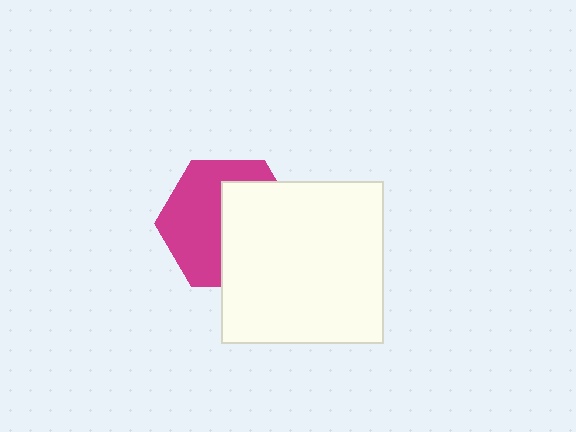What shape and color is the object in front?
The object in front is a white square.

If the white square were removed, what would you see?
You would see the complete magenta hexagon.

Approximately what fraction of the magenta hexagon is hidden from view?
Roughly 48% of the magenta hexagon is hidden behind the white square.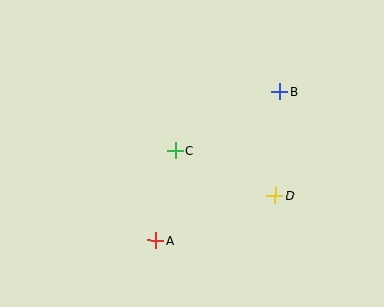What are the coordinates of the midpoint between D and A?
The midpoint between D and A is at (216, 218).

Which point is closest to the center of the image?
Point C at (175, 150) is closest to the center.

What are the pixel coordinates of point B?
Point B is at (280, 92).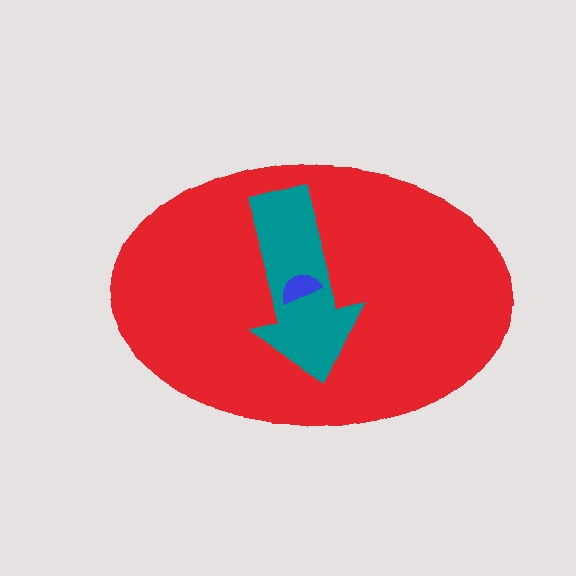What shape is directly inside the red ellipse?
The teal arrow.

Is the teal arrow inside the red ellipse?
Yes.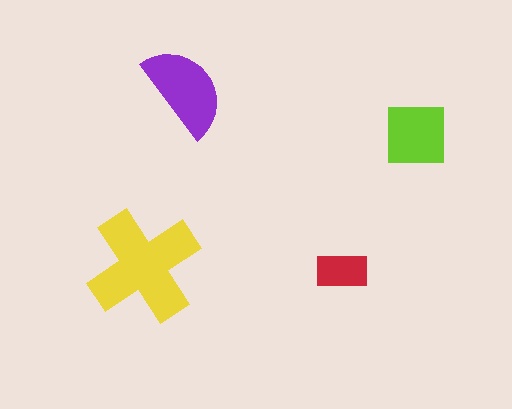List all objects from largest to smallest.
The yellow cross, the purple semicircle, the lime square, the red rectangle.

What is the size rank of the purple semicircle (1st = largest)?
2nd.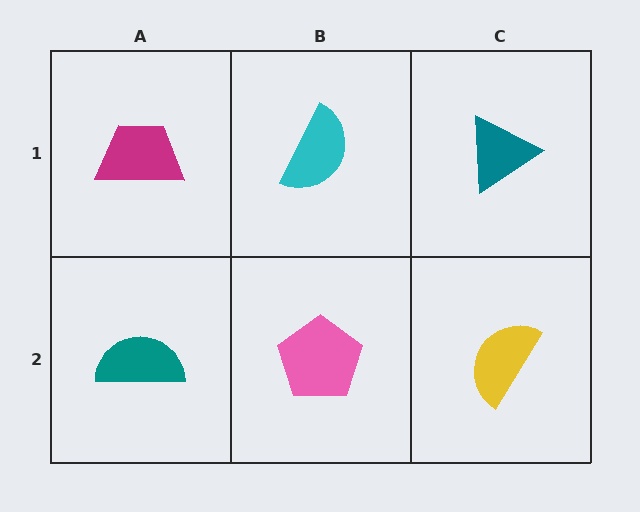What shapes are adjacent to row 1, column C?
A yellow semicircle (row 2, column C), a cyan semicircle (row 1, column B).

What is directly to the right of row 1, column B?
A teal triangle.